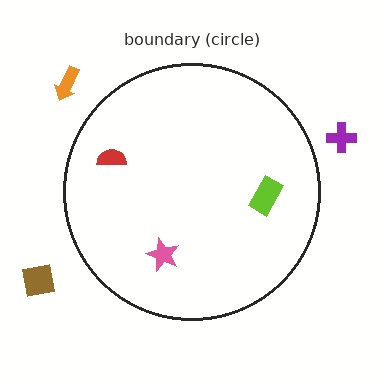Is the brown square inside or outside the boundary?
Outside.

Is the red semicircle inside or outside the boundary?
Inside.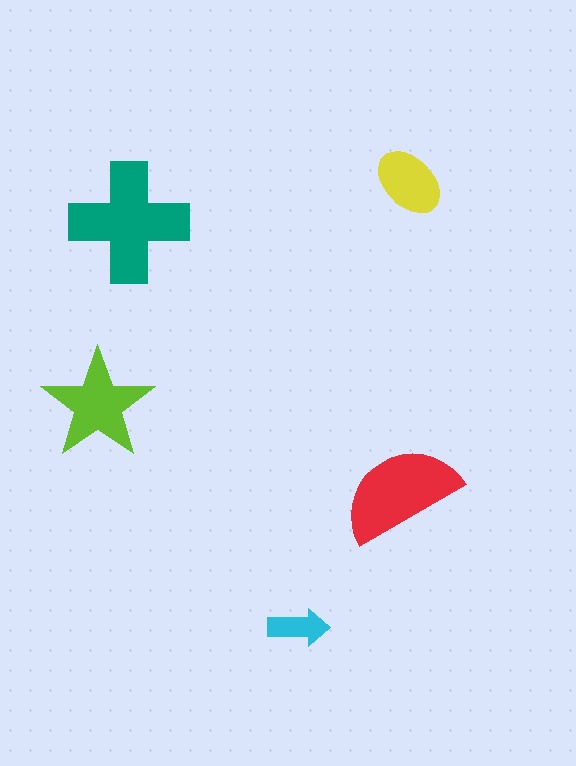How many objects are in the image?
There are 5 objects in the image.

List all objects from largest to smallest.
The teal cross, the red semicircle, the lime star, the yellow ellipse, the cyan arrow.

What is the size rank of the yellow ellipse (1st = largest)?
4th.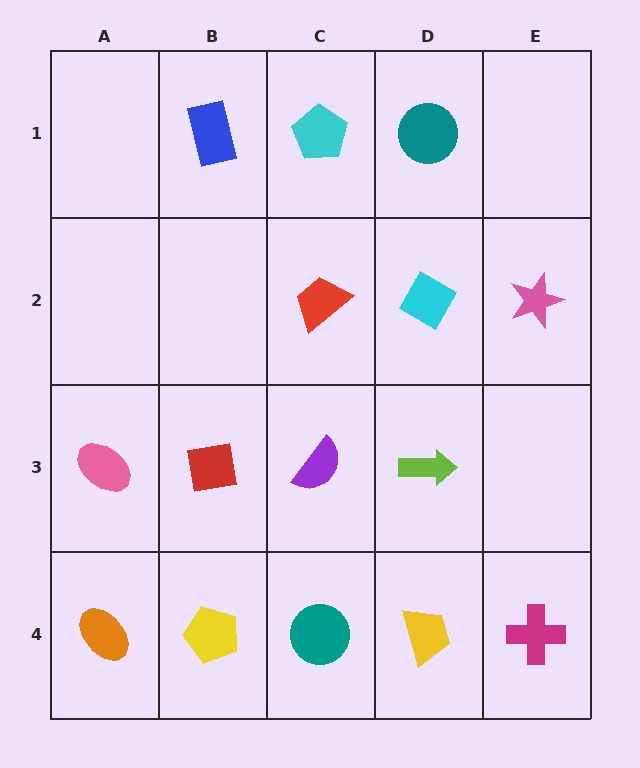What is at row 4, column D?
A yellow trapezoid.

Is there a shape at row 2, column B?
No, that cell is empty.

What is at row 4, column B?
A yellow pentagon.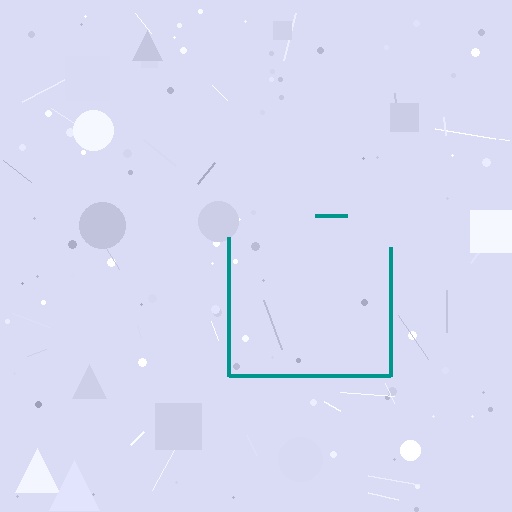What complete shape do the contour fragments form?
The contour fragments form a square.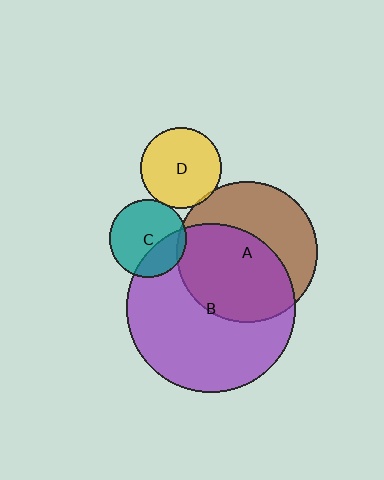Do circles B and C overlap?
Yes.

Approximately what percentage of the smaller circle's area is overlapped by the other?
Approximately 30%.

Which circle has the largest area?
Circle B (purple).